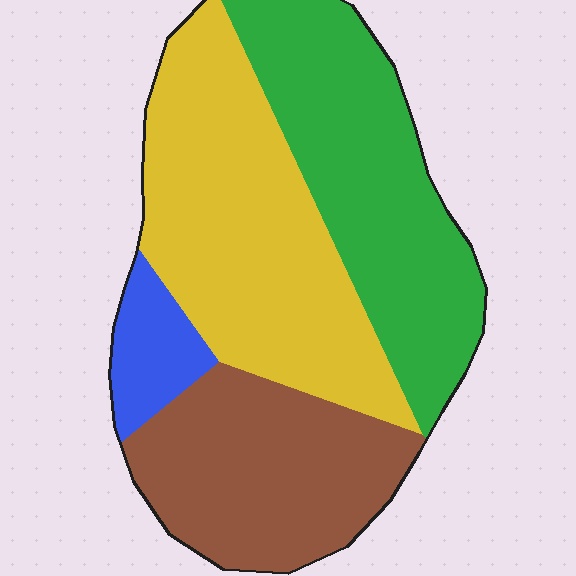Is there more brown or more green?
Green.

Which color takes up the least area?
Blue, at roughly 5%.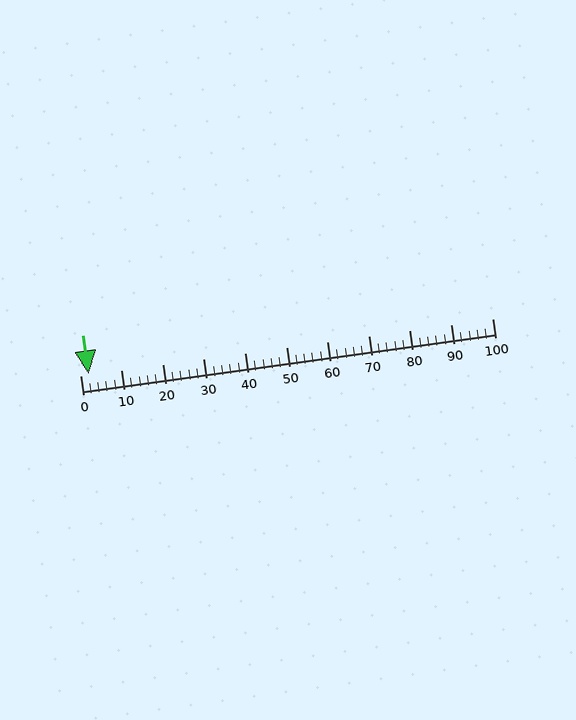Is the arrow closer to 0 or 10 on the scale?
The arrow is closer to 0.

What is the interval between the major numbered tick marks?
The major tick marks are spaced 10 units apart.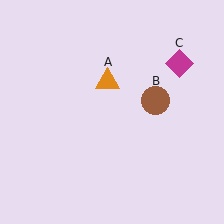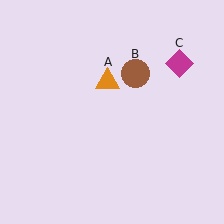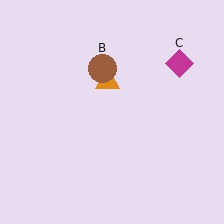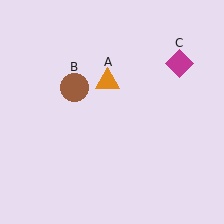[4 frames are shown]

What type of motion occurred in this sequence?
The brown circle (object B) rotated counterclockwise around the center of the scene.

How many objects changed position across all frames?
1 object changed position: brown circle (object B).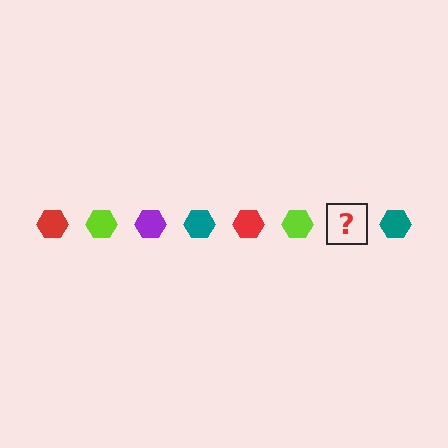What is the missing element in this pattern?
The missing element is a purple hexagon.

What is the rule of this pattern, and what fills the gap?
The rule is that the pattern cycles through red, lime, purple, teal hexagons. The gap should be filled with a purple hexagon.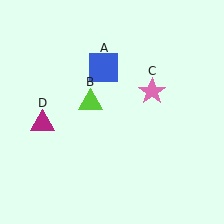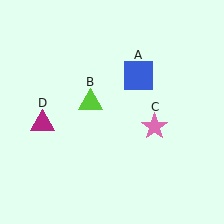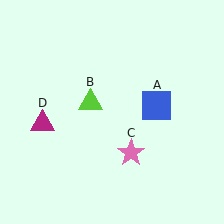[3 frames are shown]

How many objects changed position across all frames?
2 objects changed position: blue square (object A), pink star (object C).